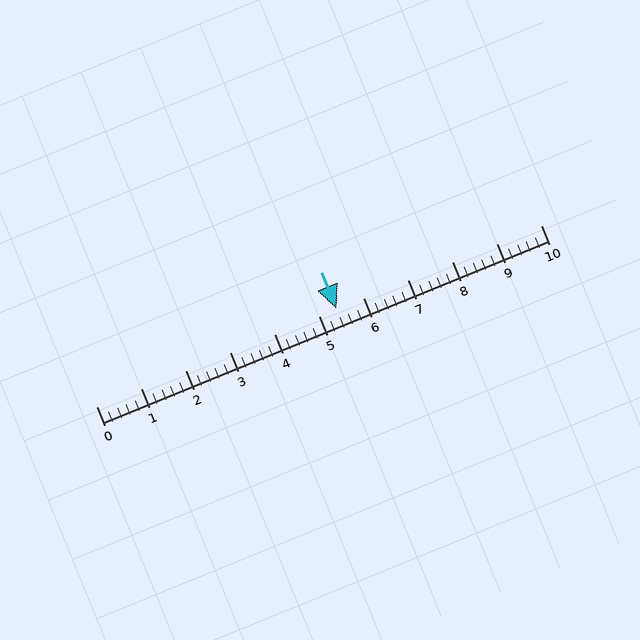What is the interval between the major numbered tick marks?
The major tick marks are spaced 1 units apart.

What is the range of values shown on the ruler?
The ruler shows values from 0 to 10.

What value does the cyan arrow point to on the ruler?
The cyan arrow points to approximately 5.4.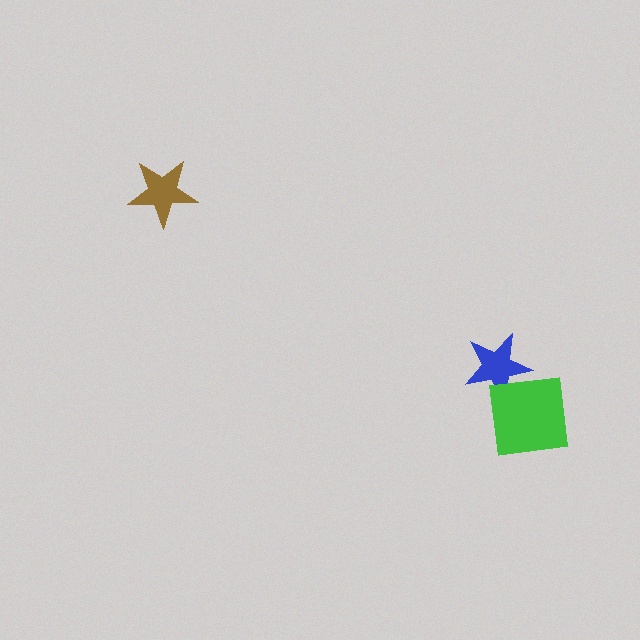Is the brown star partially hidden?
No, no other shape covers it.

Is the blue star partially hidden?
Yes, it is partially covered by another shape.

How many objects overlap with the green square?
1 object overlaps with the green square.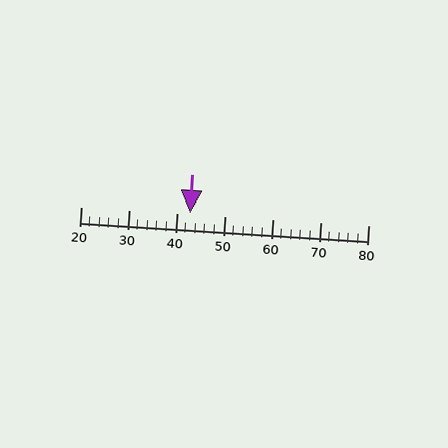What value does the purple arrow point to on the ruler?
The purple arrow points to approximately 43.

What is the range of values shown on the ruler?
The ruler shows values from 20 to 80.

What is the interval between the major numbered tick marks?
The major tick marks are spaced 10 units apart.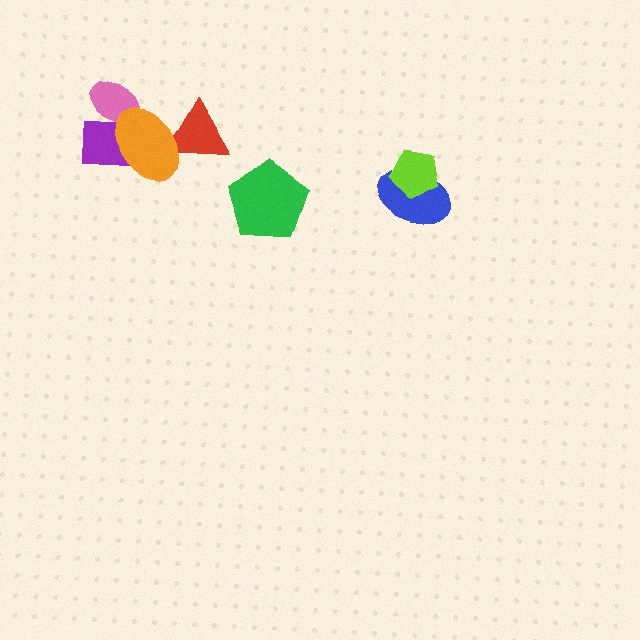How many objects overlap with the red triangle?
1 object overlaps with the red triangle.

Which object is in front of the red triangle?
The orange ellipse is in front of the red triangle.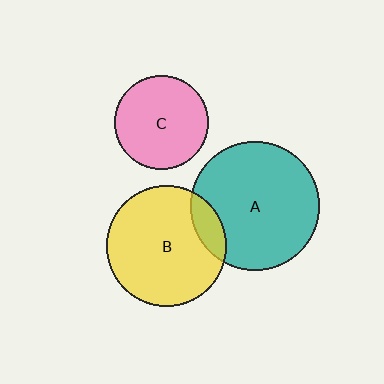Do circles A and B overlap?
Yes.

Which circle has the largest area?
Circle A (teal).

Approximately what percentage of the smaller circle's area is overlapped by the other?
Approximately 15%.